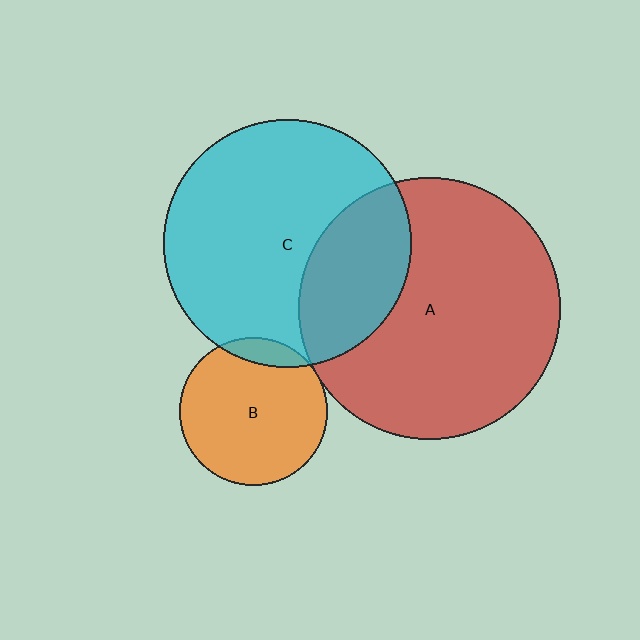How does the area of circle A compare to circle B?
Approximately 3.1 times.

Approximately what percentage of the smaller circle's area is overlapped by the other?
Approximately 5%.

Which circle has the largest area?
Circle A (red).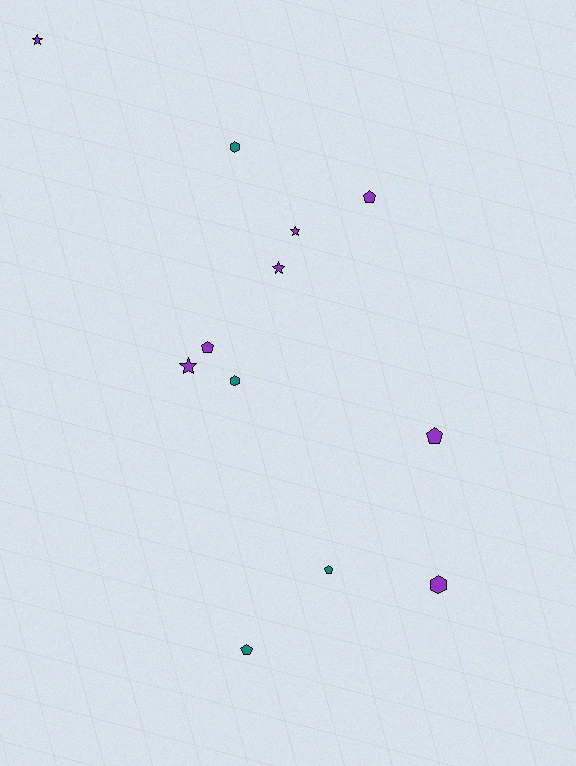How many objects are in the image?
There are 12 objects.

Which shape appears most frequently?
Pentagon, with 5 objects.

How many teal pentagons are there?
There are 2 teal pentagons.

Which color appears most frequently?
Purple, with 8 objects.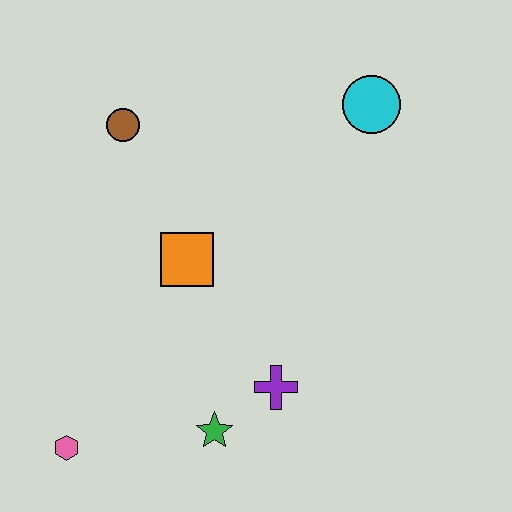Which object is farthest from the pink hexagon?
The cyan circle is farthest from the pink hexagon.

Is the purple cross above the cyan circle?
No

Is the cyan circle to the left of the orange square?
No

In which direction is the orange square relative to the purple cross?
The orange square is above the purple cross.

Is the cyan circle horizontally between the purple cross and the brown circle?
No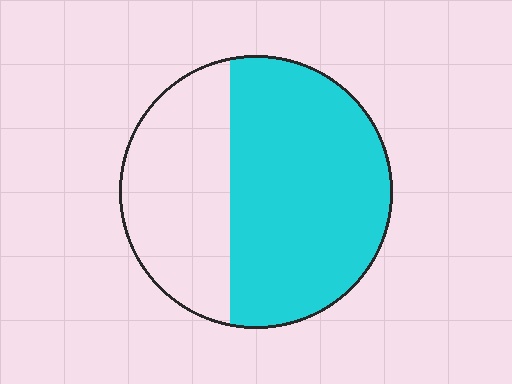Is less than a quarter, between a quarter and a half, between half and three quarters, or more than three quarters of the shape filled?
Between half and three quarters.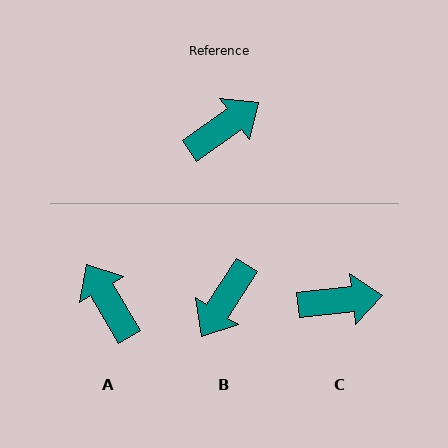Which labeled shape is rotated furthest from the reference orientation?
B, about 158 degrees away.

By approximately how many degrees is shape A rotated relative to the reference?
Approximately 85 degrees counter-clockwise.